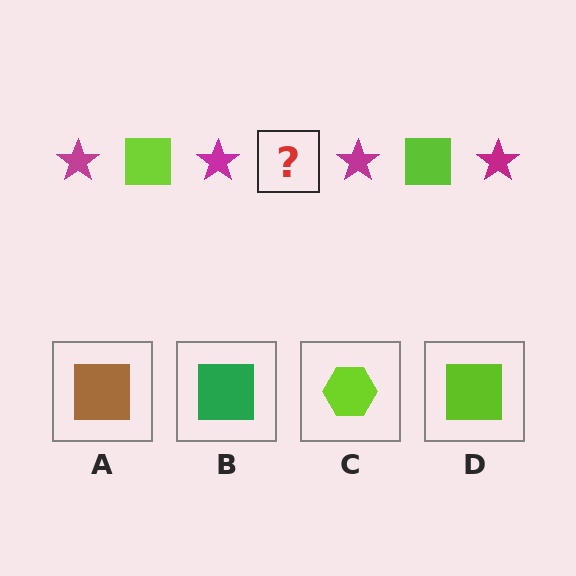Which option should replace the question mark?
Option D.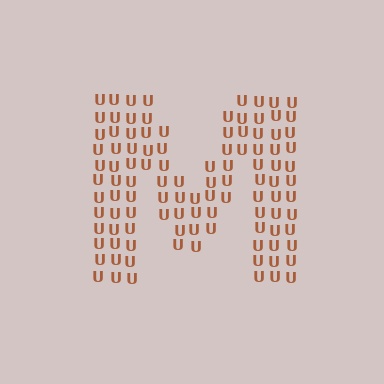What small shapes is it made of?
It is made of small letter U's.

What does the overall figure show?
The overall figure shows the letter M.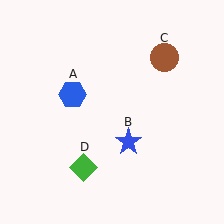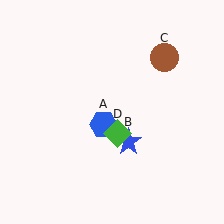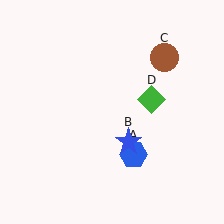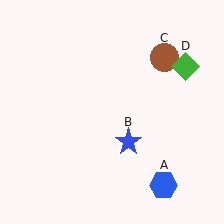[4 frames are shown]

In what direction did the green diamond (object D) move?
The green diamond (object D) moved up and to the right.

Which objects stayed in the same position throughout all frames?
Blue star (object B) and brown circle (object C) remained stationary.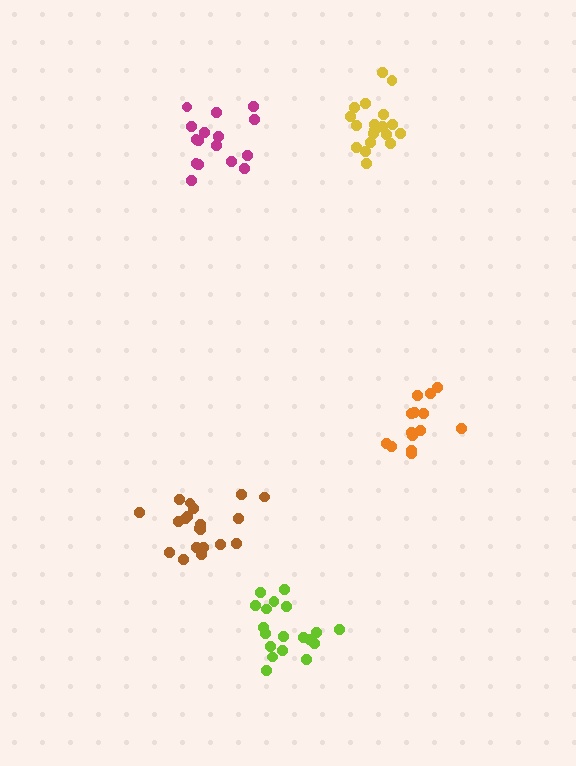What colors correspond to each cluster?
The clusters are colored: lime, yellow, magenta, orange, brown.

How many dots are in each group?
Group 1: 19 dots, Group 2: 19 dots, Group 3: 16 dots, Group 4: 14 dots, Group 5: 20 dots (88 total).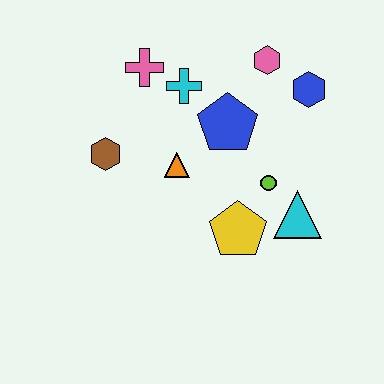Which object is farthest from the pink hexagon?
The brown hexagon is farthest from the pink hexagon.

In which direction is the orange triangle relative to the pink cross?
The orange triangle is below the pink cross.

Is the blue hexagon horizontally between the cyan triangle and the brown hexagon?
No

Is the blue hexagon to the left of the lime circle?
No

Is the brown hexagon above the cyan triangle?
Yes